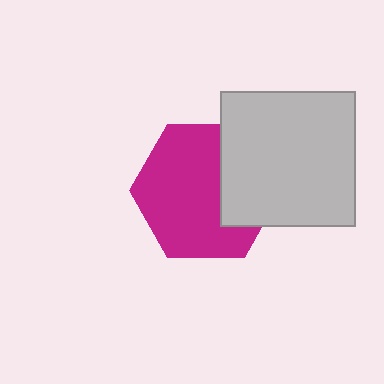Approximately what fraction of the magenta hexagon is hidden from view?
Roughly 32% of the magenta hexagon is hidden behind the light gray square.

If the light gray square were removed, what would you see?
You would see the complete magenta hexagon.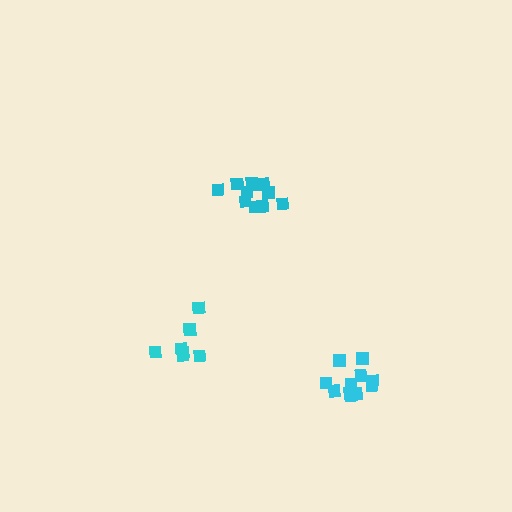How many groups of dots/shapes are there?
There are 3 groups.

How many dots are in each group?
Group 1: 7 dots, Group 2: 12 dots, Group 3: 11 dots (30 total).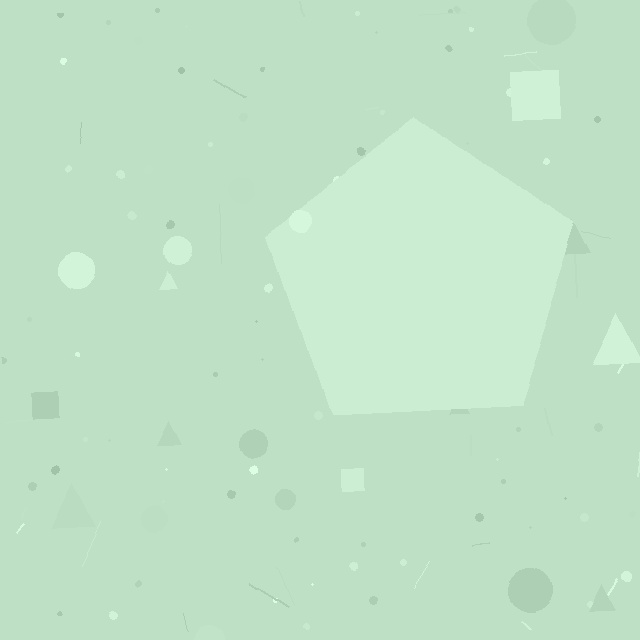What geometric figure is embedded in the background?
A pentagon is embedded in the background.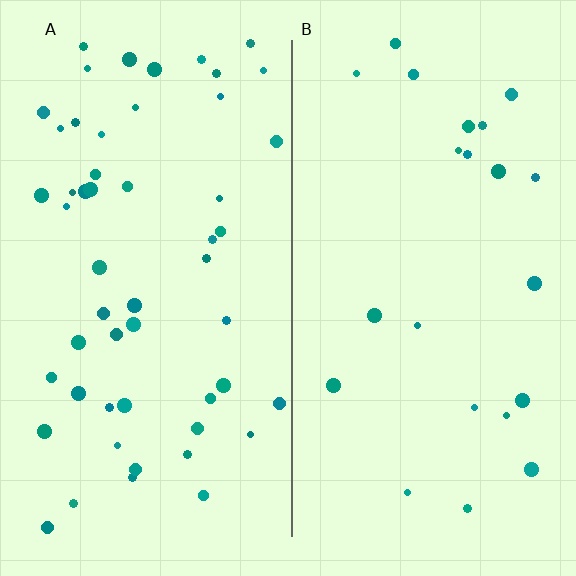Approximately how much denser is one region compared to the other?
Approximately 2.4× — region A over region B.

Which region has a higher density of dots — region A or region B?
A (the left).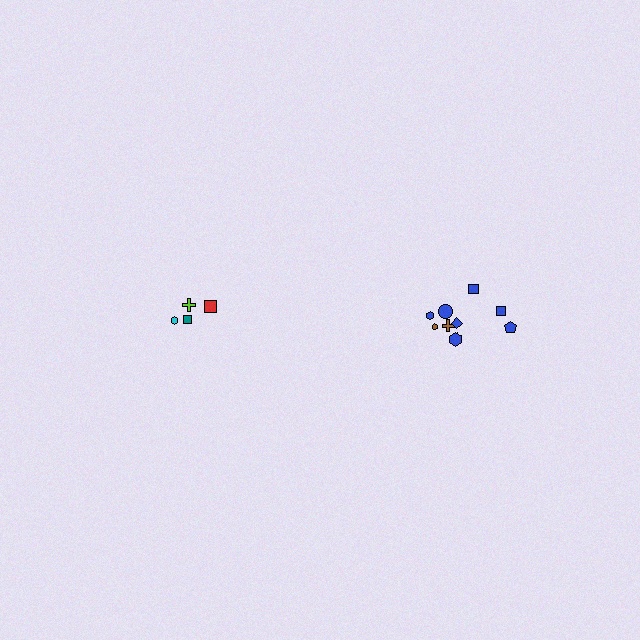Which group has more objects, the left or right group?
The right group.